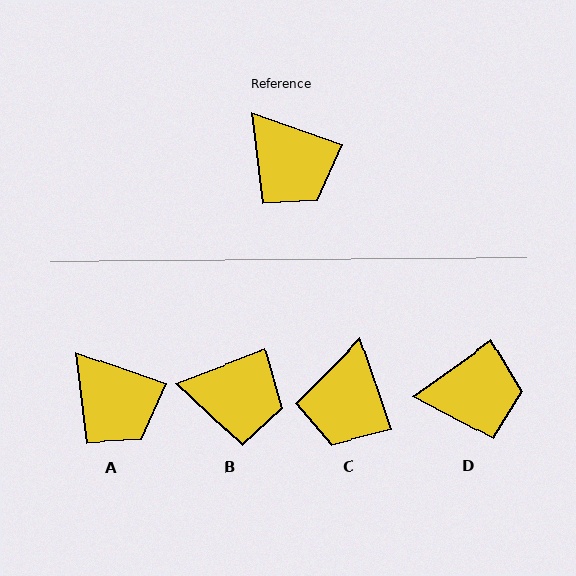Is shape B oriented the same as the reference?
No, it is off by about 40 degrees.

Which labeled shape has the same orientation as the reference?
A.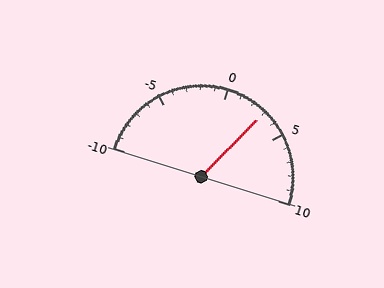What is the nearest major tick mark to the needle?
The nearest major tick mark is 5.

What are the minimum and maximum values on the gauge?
The gauge ranges from -10 to 10.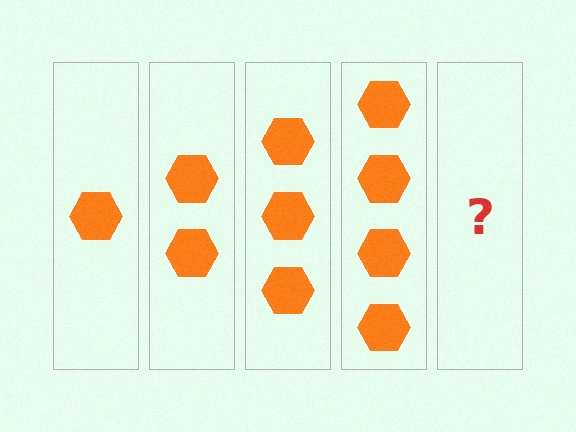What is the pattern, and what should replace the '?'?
The pattern is that each step adds one more hexagon. The '?' should be 5 hexagons.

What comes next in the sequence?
The next element should be 5 hexagons.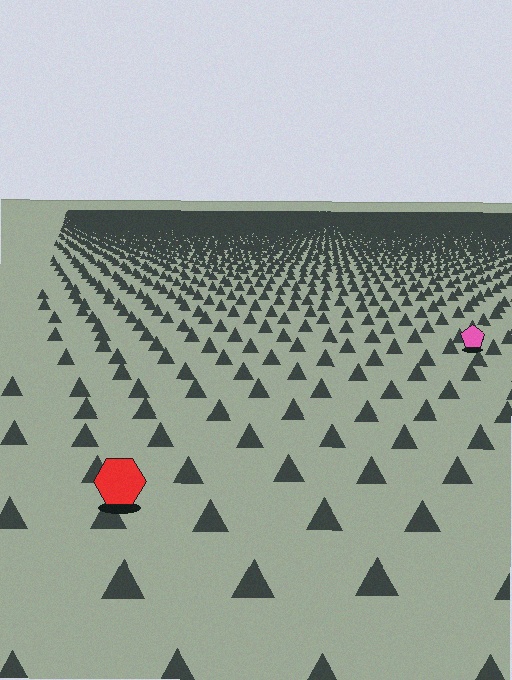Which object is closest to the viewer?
The red hexagon is closest. The texture marks near it are larger and more spread out.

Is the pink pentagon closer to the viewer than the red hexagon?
No. The red hexagon is closer — you can tell from the texture gradient: the ground texture is coarser near it.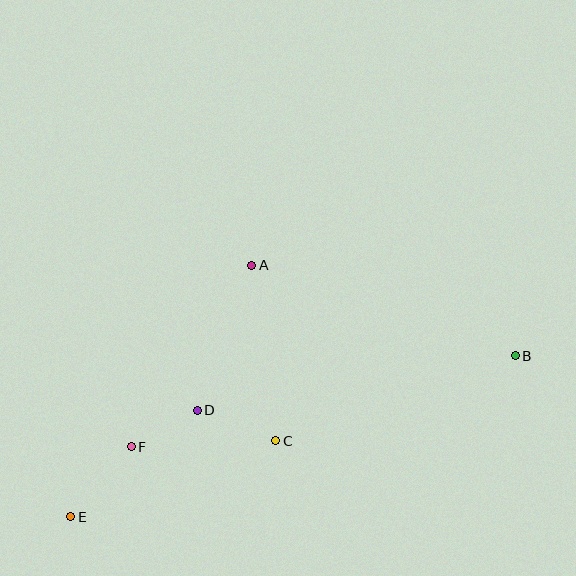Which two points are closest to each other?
Points D and F are closest to each other.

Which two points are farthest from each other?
Points B and E are farthest from each other.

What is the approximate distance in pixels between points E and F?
The distance between E and F is approximately 93 pixels.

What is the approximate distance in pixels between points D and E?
The distance between D and E is approximately 166 pixels.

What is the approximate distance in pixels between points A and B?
The distance between A and B is approximately 279 pixels.